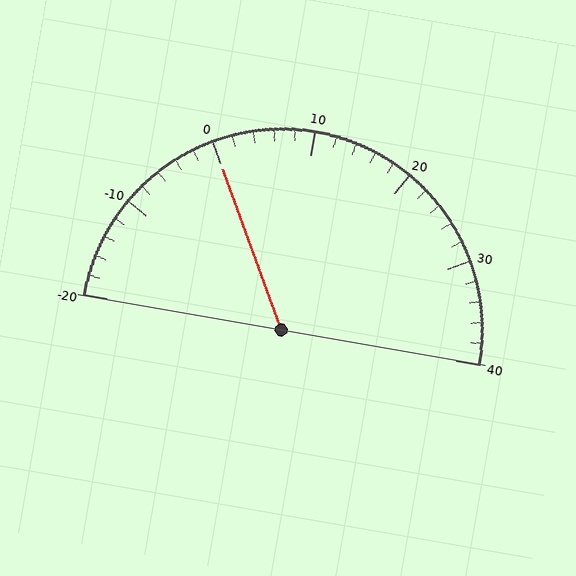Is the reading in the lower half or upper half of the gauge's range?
The reading is in the lower half of the range (-20 to 40).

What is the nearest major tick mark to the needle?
The nearest major tick mark is 0.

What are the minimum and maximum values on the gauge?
The gauge ranges from -20 to 40.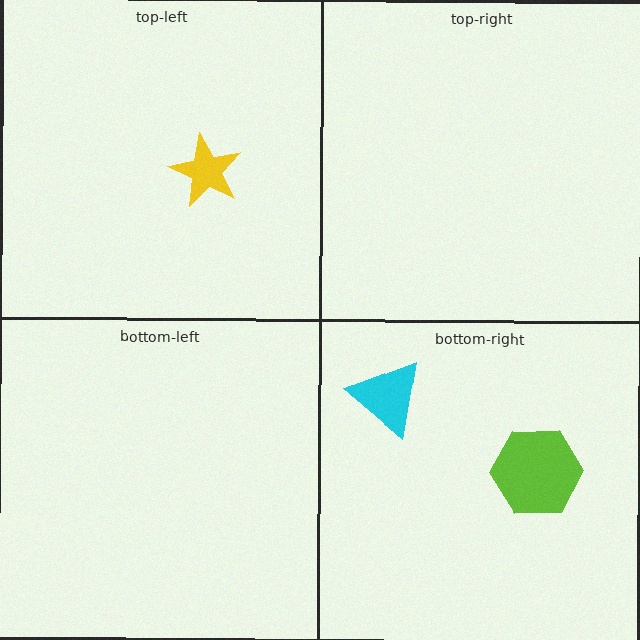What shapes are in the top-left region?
The yellow star.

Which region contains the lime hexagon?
The bottom-right region.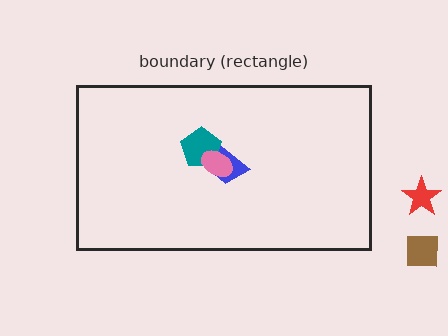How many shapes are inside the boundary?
3 inside, 2 outside.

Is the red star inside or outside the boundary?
Outside.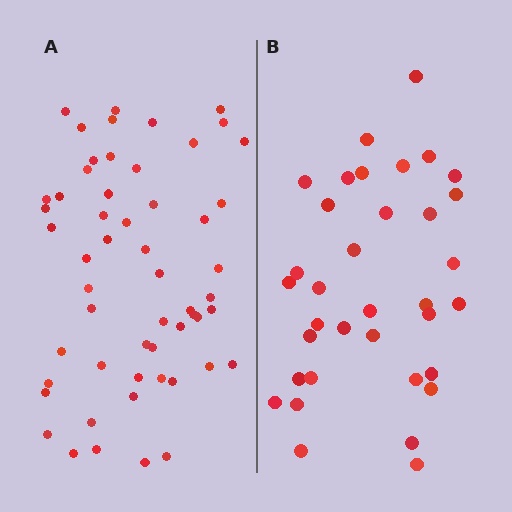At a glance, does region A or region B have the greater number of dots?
Region A (the left region) has more dots.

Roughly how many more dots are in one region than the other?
Region A has approximately 20 more dots than region B.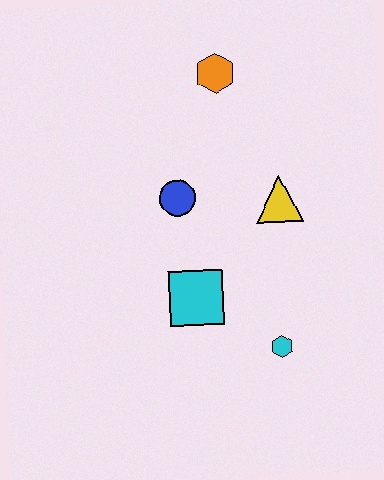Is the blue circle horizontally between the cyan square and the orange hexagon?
No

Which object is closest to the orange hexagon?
The blue circle is closest to the orange hexagon.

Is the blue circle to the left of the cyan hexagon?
Yes